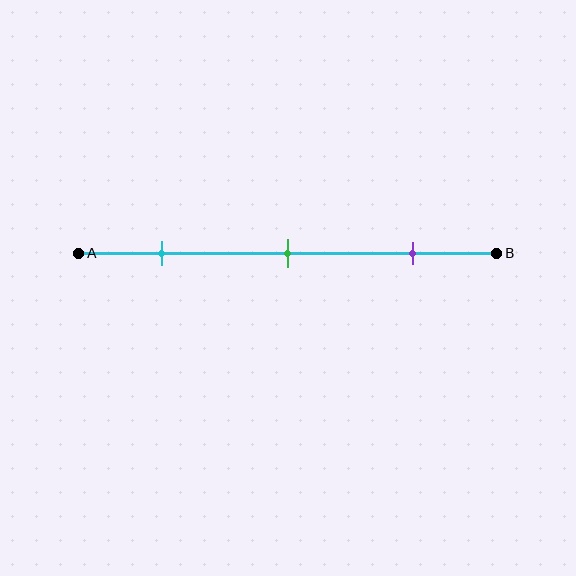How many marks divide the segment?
There are 3 marks dividing the segment.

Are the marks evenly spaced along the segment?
Yes, the marks are approximately evenly spaced.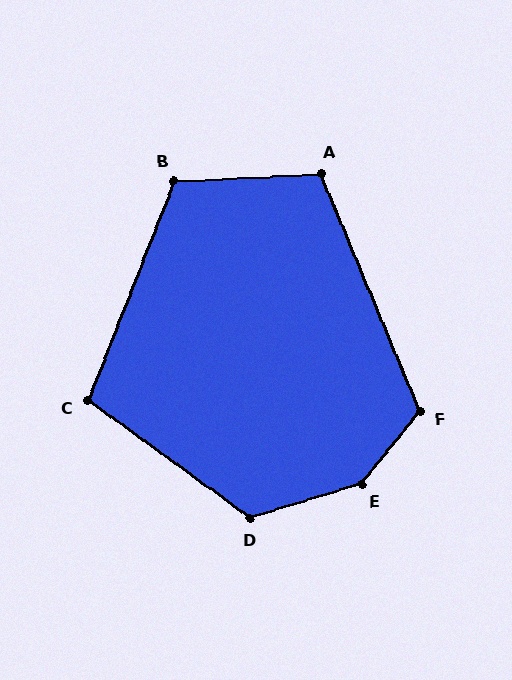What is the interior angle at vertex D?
Approximately 127 degrees (obtuse).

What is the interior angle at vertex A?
Approximately 110 degrees (obtuse).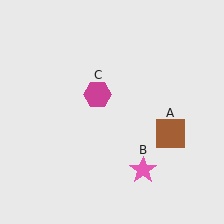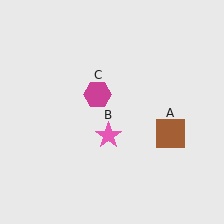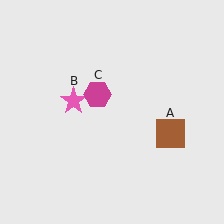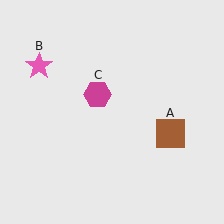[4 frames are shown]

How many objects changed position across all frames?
1 object changed position: pink star (object B).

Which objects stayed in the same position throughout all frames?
Brown square (object A) and magenta hexagon (object C) remained stationary.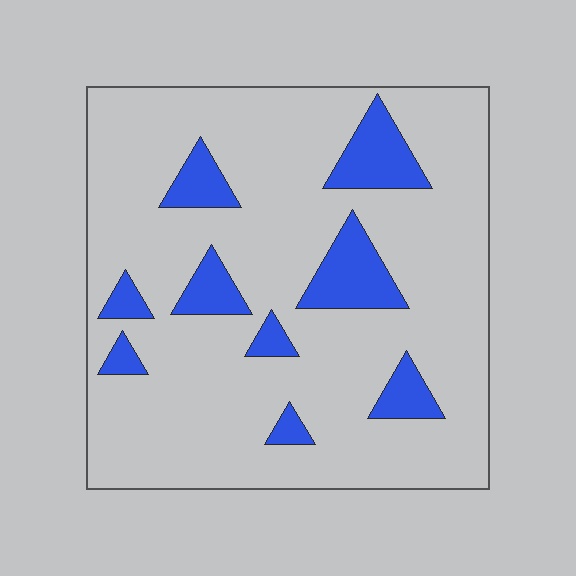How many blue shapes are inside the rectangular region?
9.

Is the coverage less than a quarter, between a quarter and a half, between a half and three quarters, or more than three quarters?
Less than a quarter.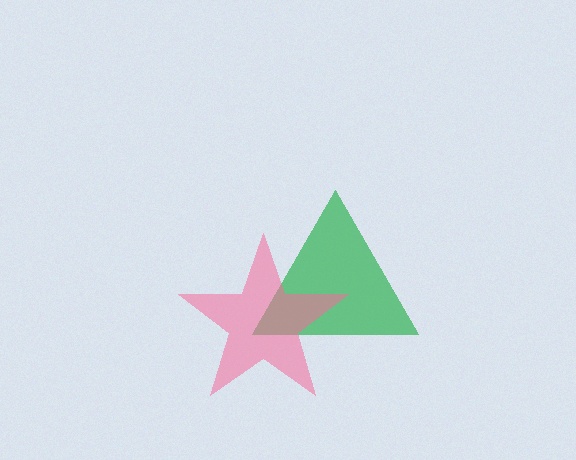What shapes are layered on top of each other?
The layered shapes are: a green triangle, a pink star.